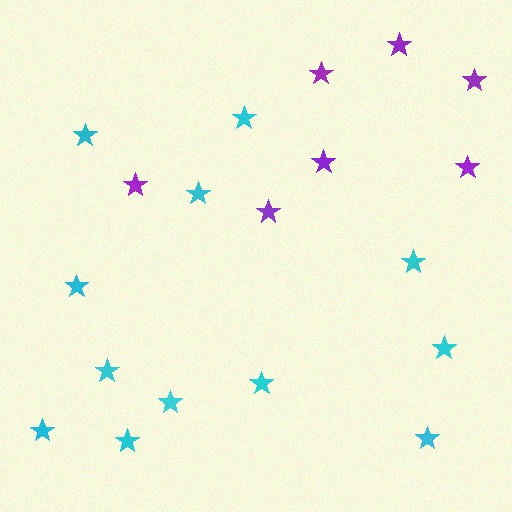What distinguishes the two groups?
There are 2 groups: one group of purple stars (7) and one group of cyan stars (12).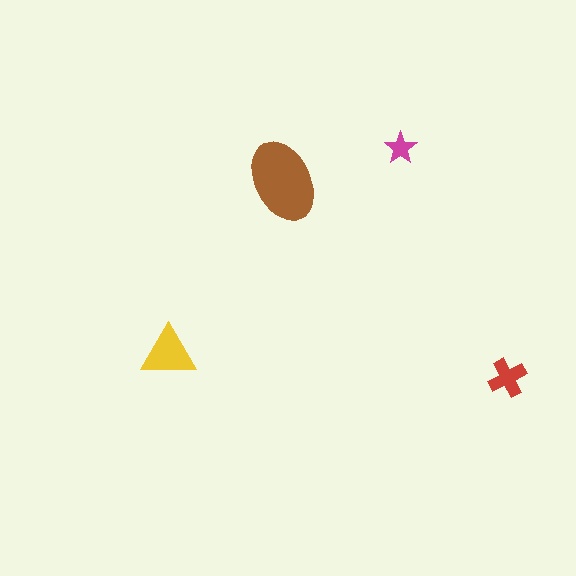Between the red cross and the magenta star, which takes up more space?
The red cross.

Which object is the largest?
The brown ellipse.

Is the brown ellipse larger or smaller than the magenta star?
Larger.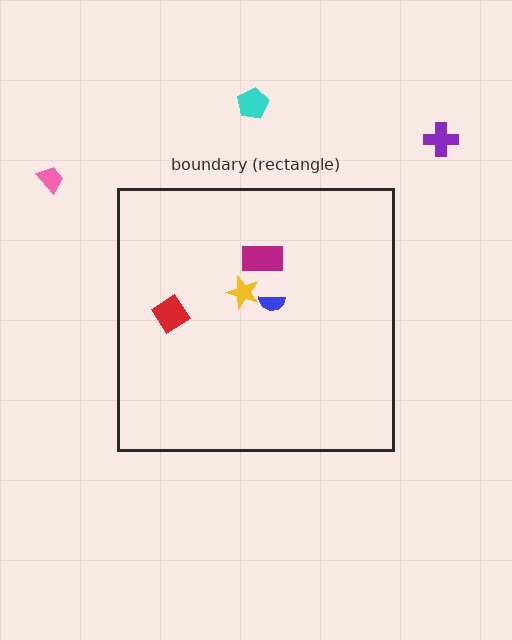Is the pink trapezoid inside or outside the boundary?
Outside.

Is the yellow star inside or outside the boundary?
Inside.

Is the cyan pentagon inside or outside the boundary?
Outside.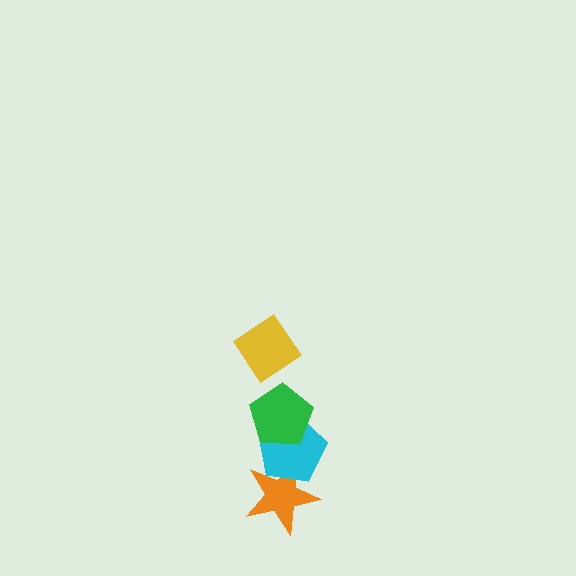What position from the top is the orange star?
The orange star is 4th from the top.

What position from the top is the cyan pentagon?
The cyan pentagon is 3rd from the top.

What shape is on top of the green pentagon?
The yellow diamond is on top of the green pentagon.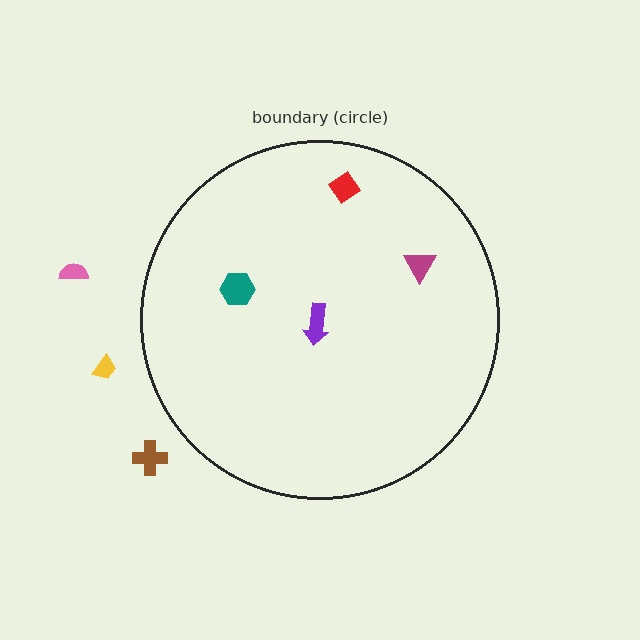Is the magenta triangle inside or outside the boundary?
Inside.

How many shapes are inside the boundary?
4 inside, 3 outside.